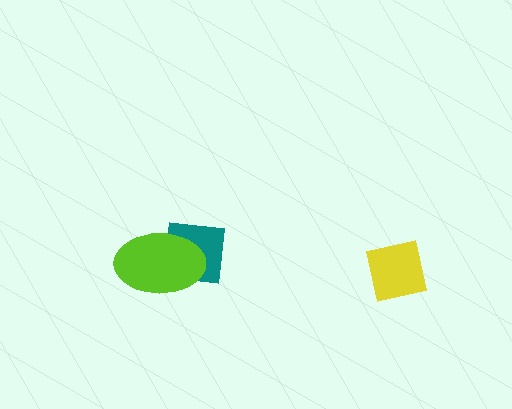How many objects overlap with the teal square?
1 object overlaps with the teal square.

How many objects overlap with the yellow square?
0 objects overlap with the yellow square.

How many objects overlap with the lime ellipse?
1 object overlaps with the lime ellipse.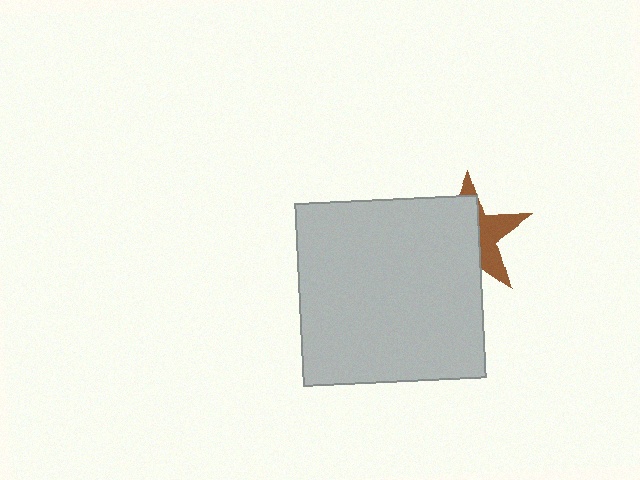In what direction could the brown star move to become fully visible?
The brown star could move right. That would shift it out from behind the light gray square entirely.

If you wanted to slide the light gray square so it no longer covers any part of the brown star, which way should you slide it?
Slide it left — that is the most direct way to separate the two shapes.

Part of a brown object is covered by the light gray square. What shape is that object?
It is a star.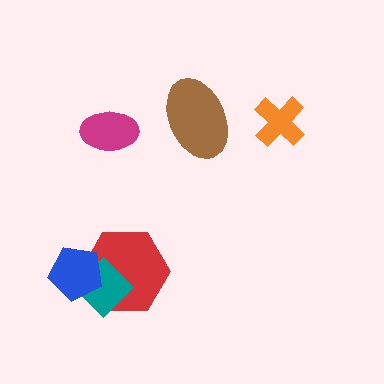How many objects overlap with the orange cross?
0 objects overlap with the orange cross.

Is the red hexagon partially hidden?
Yes, it is partially covered by another shape.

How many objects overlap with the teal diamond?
2 objects overlap with the teal diamond.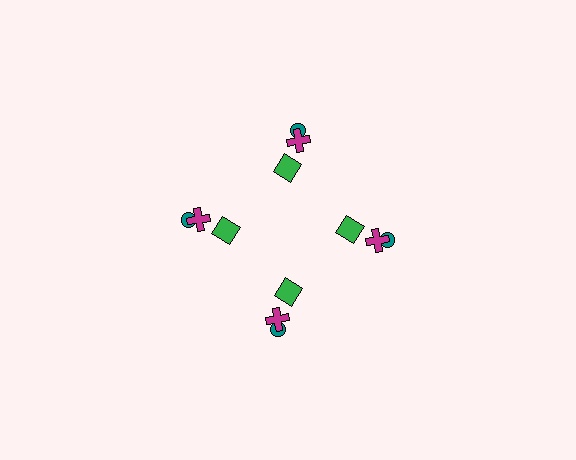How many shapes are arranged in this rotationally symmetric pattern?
There are 12 shapes, arranged in 4 groups of 3.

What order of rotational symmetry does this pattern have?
This pattern has 4-fold rotational symmetry.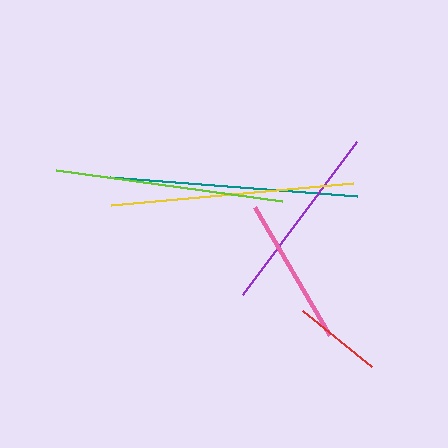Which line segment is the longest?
The teal line is the longest at approximately 248 pixels.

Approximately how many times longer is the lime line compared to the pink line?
The lime line is approximately 1.5 times the length of the pink line.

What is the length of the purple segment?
The purple segment is approximately 191 pixels long.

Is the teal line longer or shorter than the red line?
The teal line is longer than the red line.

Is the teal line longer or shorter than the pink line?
The teal line is longer than the pink line.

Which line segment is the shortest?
The red line is the shortest at approximately 88 pixels.